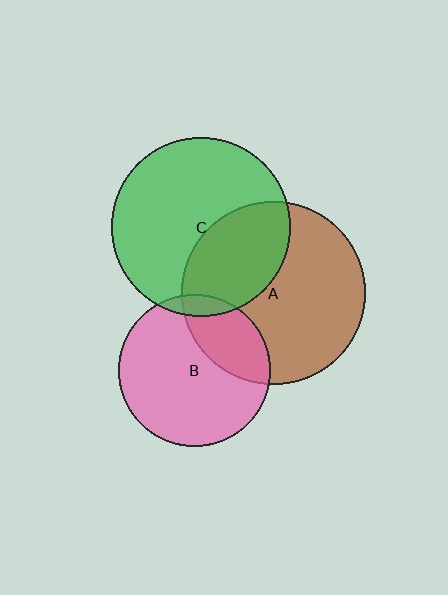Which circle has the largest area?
Circle A (brown).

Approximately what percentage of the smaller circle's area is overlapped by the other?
Approximately 35%.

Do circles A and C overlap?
Yes.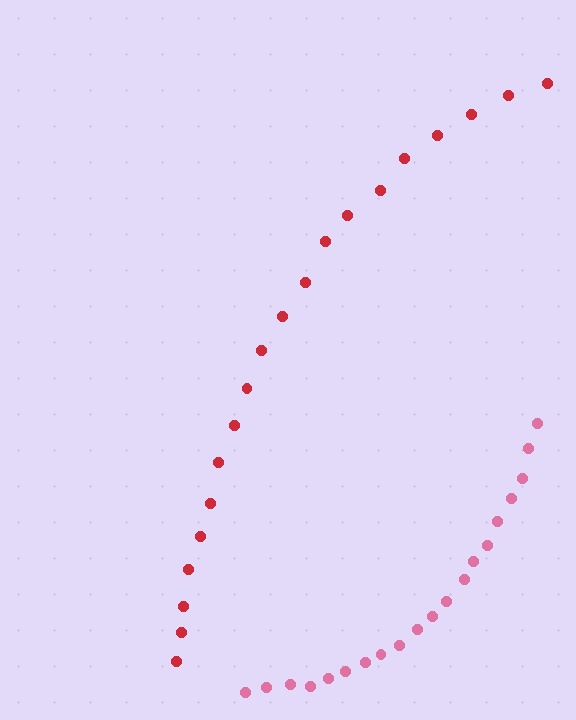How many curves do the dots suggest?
There are 2 distinct paths.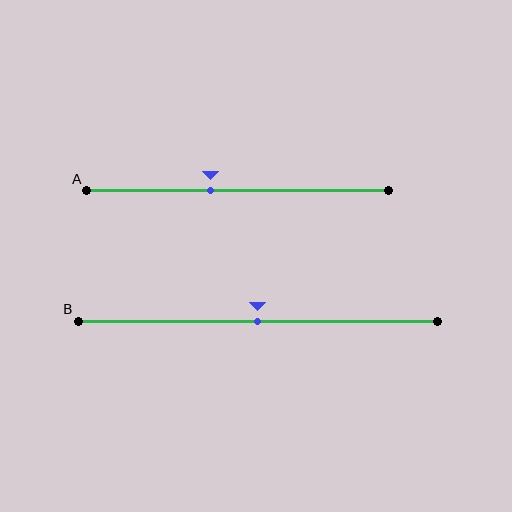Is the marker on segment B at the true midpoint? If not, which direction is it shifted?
Yes, the marker on segment B is at the true midpoint.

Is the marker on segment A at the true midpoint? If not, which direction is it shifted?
No, the marker on segment A is shifted to the left by about 9% of the segment length.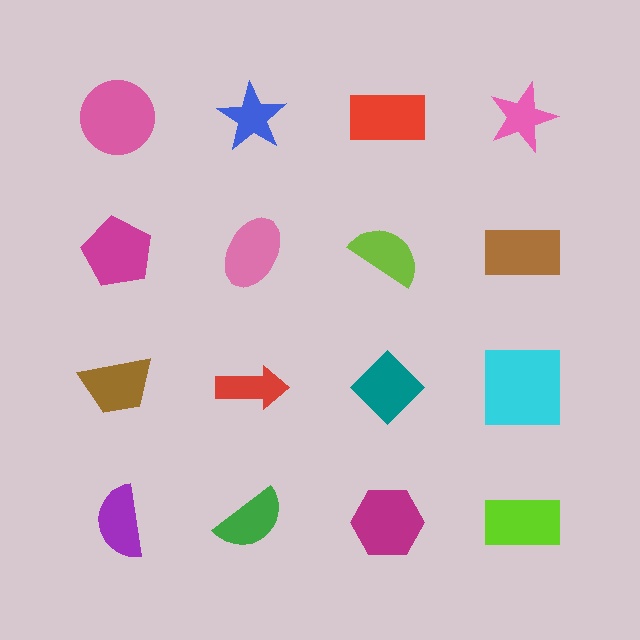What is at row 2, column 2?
A pink ellipse.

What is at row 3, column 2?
A red arrow.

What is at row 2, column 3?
A lime semicircle.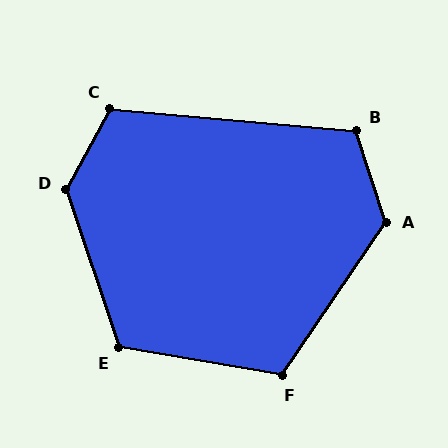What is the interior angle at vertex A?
Approximately 128 degrees (obtuse).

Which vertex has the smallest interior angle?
B, at approximately 113 degrees.